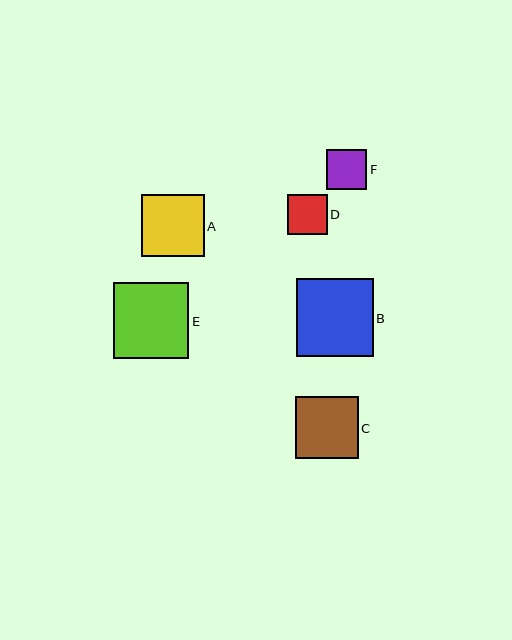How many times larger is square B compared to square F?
Square B is approximately 1.9 times the size of square F.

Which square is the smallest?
Square D is the smallest with a size of approximately 39 pixels.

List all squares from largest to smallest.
From largest to smallest: B, E, A, C, F, D.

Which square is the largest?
Square B is the largest with a size of approximately 77 pixels.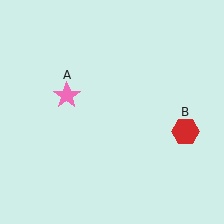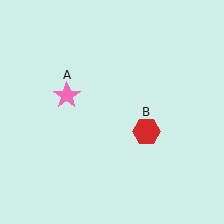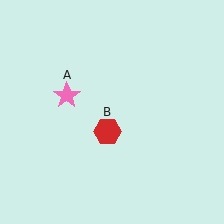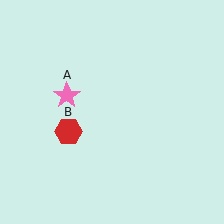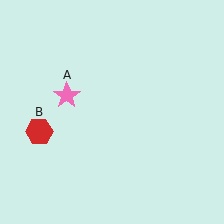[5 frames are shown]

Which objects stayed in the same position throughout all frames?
Pink star (object A) remained stationary.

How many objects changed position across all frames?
1 object changed position: red hexagon (object B).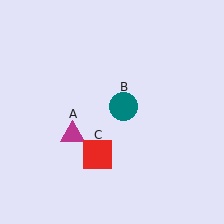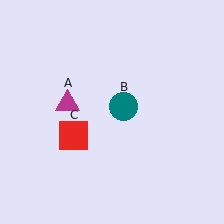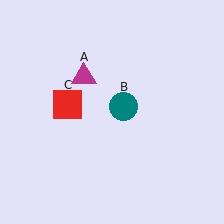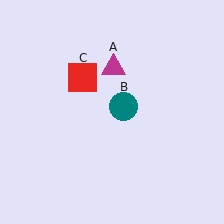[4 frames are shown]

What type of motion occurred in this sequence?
The magenta triangle (object A), red square (object C) rotated clockwise around the center of the scene.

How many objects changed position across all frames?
2 objects changed position: magenta triangle (object A), red square (object C).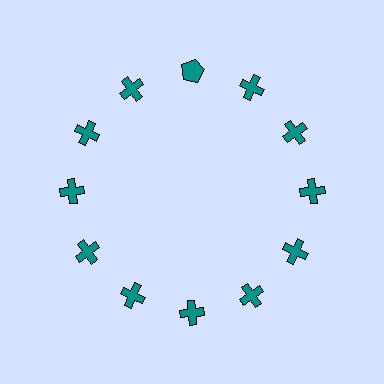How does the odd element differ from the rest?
It has a different shape: pentagon instead of cross.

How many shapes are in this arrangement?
There are 12 shapes arranged in a ring pattern.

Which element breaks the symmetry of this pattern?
The teal pentagon at roughly the 12 o'clock position breaks the symmetry. All other shapes are teal crosses.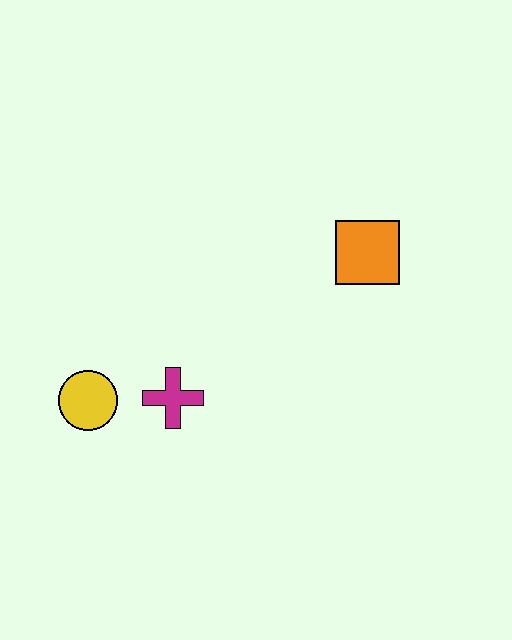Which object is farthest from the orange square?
The yellow circle is farthest from the orange square.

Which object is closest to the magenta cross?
The yellow circle is closest to the magenta cross.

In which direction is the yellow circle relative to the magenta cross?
The yellow circle is to the left of the magenta cross.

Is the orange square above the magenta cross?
Yes